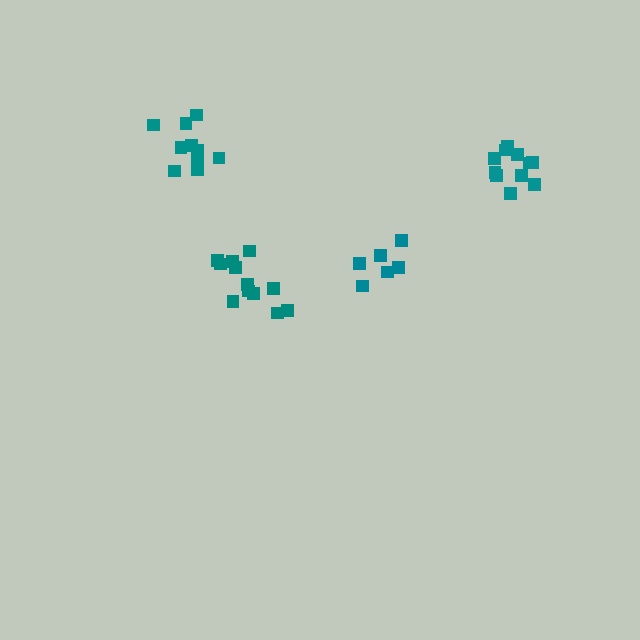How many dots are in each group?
Group 1: 12 dots, Group 2: 11 dots, Group 3: 6 dots, Group 4: 10 dots (39 total).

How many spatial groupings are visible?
There are 4 spatial groupings.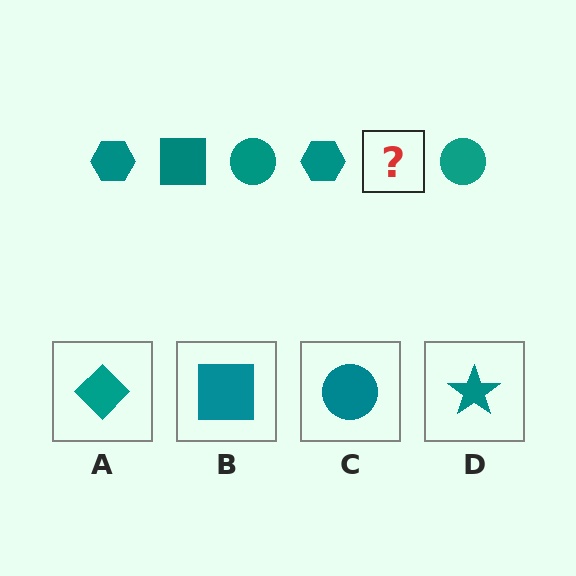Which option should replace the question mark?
Option B.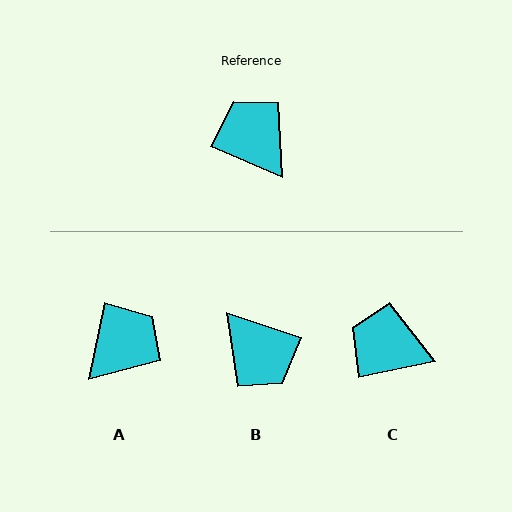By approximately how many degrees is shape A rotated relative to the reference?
Approximately 78 degrees clockwise.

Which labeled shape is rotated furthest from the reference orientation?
B, about 175 degrees away.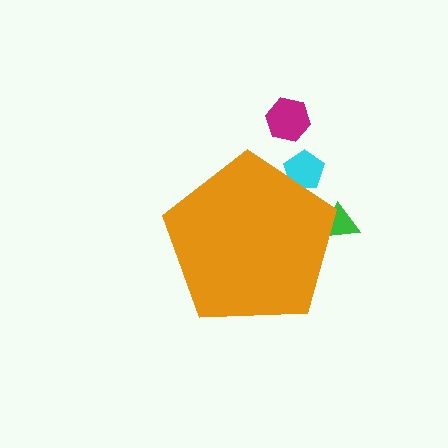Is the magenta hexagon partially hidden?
No, the magenta hexagon is fully visible.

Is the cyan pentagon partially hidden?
Yes, the cyan pentagon is partially hidden behind the orange pentagon.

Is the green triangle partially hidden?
Yes, the green triangle is partially hidden behind the orange pentagon.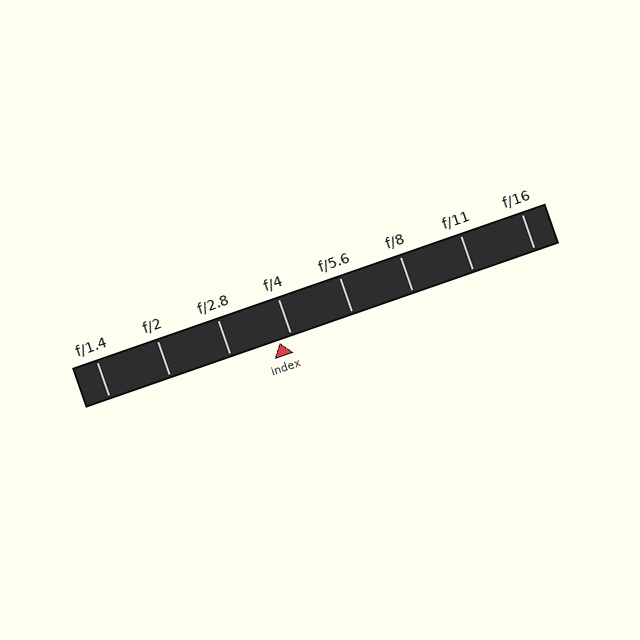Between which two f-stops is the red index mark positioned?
The index mark is between f/2.8 and f/4.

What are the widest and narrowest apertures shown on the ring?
The widest aperture shown is f/1.4 and the narrowest is f/16.